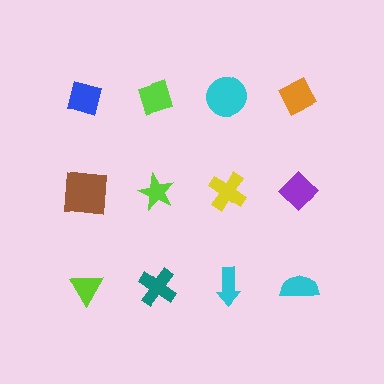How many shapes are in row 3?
4 shapes.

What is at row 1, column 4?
An orange diamond.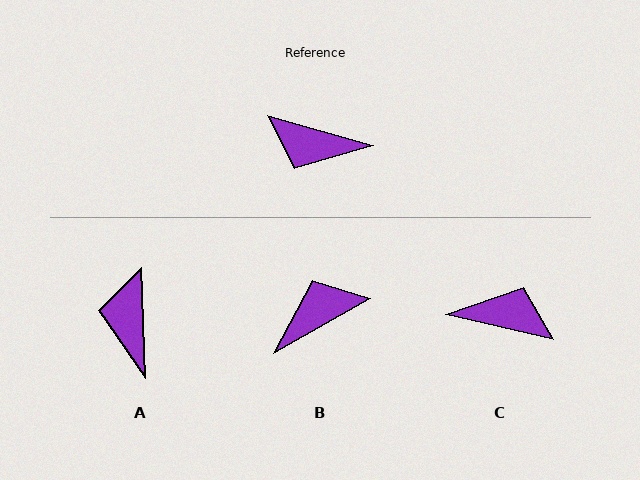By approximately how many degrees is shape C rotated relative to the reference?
Approximately 177 degrees clockwise.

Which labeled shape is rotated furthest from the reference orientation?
C, about 177 degrees away.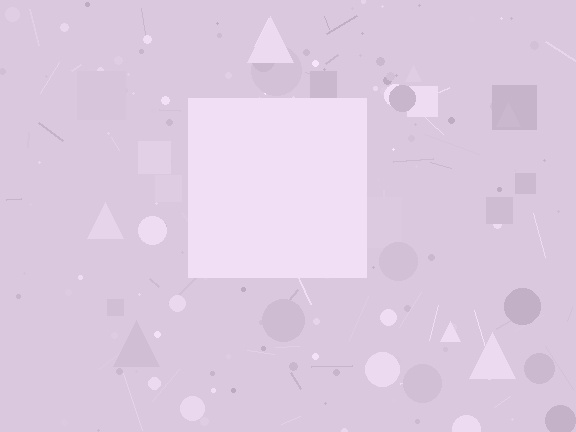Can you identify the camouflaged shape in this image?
The camouflaged shape is a square.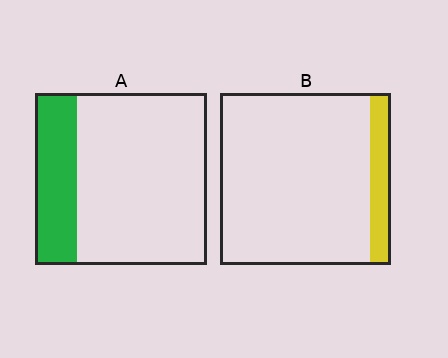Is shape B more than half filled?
No.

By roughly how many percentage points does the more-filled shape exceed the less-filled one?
By roughly 10 percentage points (A over B).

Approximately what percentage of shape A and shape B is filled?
A is approximately 25% and B is approximately 10%.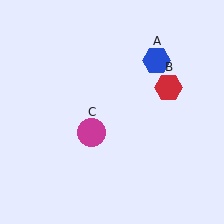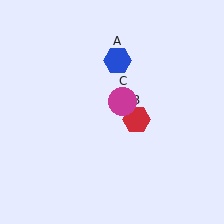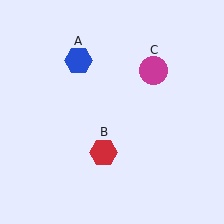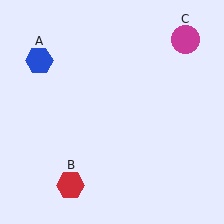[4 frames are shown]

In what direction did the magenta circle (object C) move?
The magenta circle (object C) moved up and to the right.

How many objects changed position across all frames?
3 objects changed position: blue hexagon (object A), red hexagon (object B), magenta circle (object C).